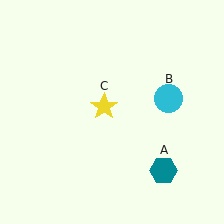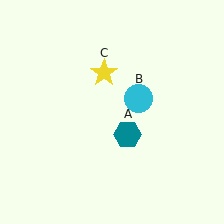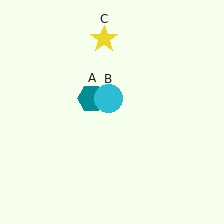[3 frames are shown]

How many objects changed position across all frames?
3 objects changed position: teal hexagon (object A), cyan circle (object B), yellow star (object C).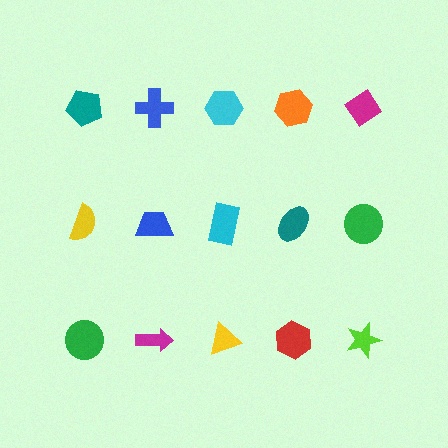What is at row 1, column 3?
A cyan hexagon.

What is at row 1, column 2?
A blue cross.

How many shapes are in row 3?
5 shapes.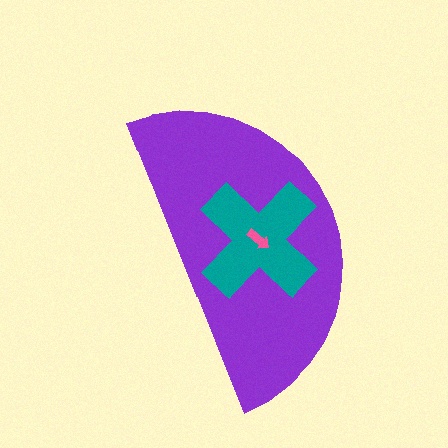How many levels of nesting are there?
3.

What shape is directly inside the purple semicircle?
The teal cross.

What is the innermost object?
The pink arrow.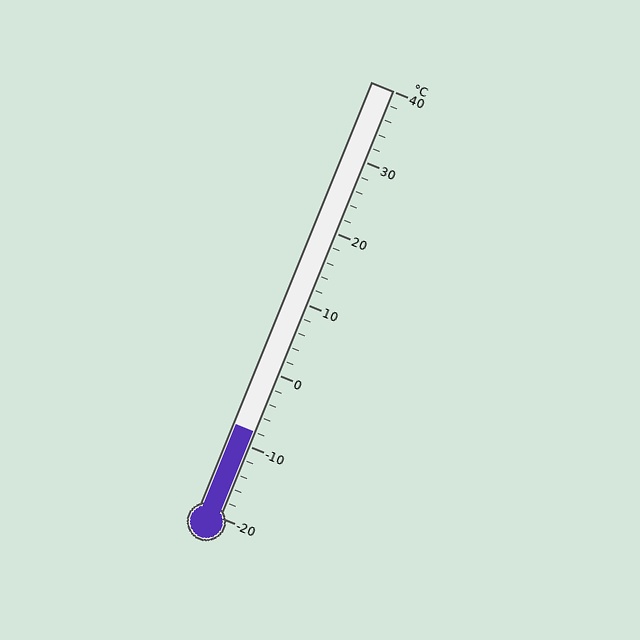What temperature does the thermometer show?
The thermometer shows approximately -8°C.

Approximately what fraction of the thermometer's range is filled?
The thermometer is filled to approximately 20% of its range.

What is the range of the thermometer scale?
The thermometer scale ranges from -20°C to 40°C.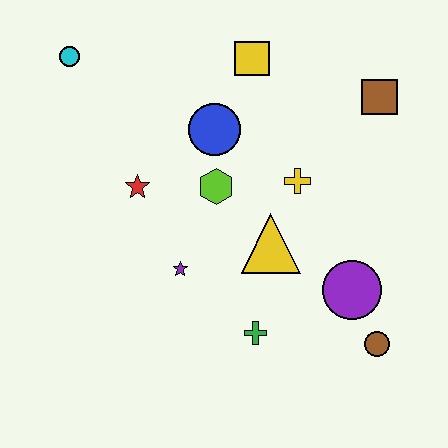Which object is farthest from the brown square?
The cyan circle is farthest from the brown square.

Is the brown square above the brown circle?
Yes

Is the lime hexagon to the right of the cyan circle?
Yes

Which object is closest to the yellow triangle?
The yellow cross is closest to the yellow triangle.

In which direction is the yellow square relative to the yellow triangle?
The yellow square is above the yellow triangle.